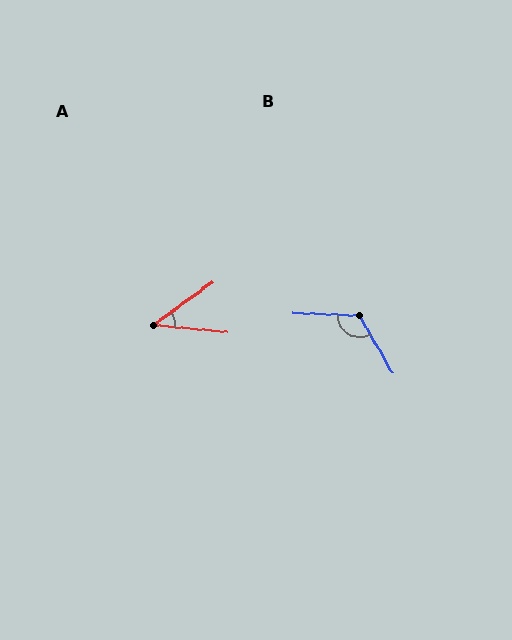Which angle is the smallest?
A, at approximately 41 degrees.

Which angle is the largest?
B, at approximately 122 degrees.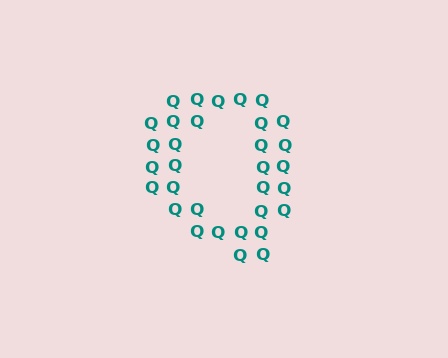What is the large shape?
The large shape is the letter Q.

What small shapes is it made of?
It is made of small letter Q's.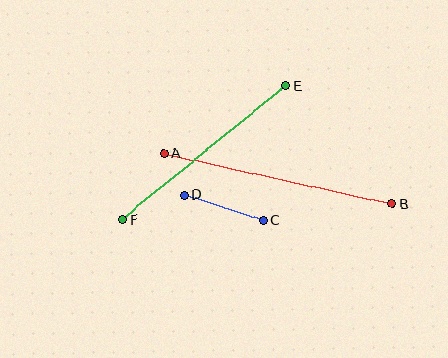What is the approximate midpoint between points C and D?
The midpoint is at approximately (224, 208) pixels.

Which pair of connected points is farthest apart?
Points A and B are farthest apart.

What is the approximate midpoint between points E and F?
The midpoint is at approximately (204, 153) pixels.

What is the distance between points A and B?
The distance is approximately 234 pixels.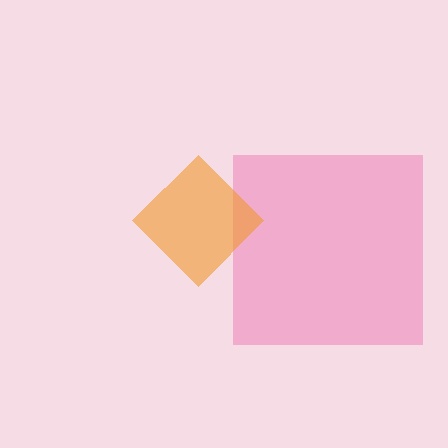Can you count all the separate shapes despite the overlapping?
Yes, there are 2 separate shapes.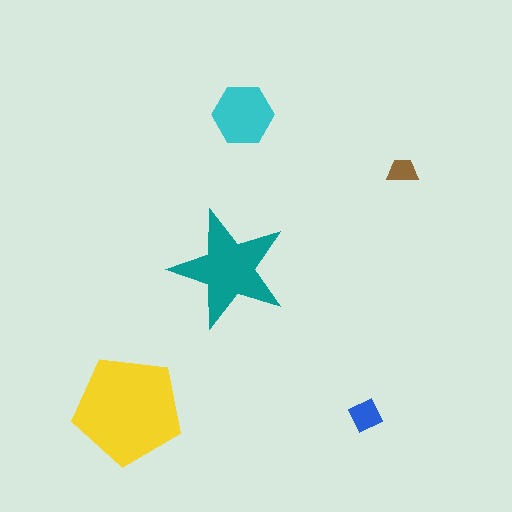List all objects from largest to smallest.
The yellow pentagon, the teal star, the cyan hexagon, the blue diamond, the brown trapezoid.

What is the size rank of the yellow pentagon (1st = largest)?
1st.